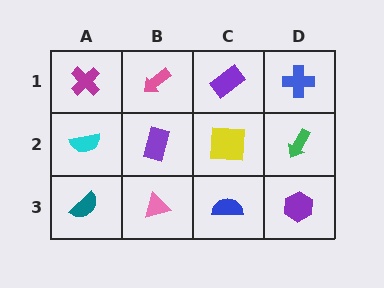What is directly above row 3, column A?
A cyan semicircle.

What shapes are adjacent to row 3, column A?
A cyan semicircle (row 2, column A), a pink triangle (row 3, column B).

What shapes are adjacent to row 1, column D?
A green arrow (row 2, column D), a purple rectangle (row 1, column C).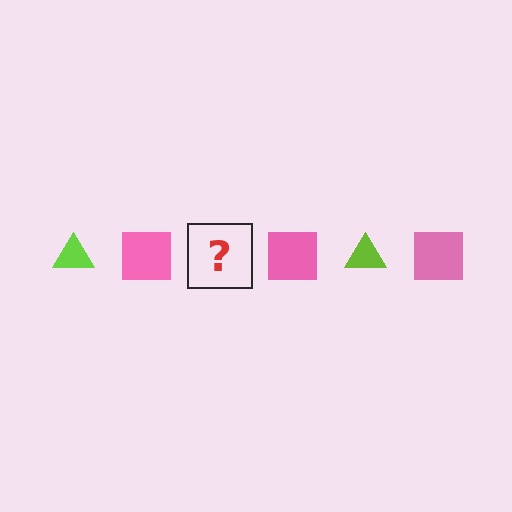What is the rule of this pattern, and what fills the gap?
The rule is that the pattern alternates between lime triangle and pink square. The gap should be filled with a lime triangle.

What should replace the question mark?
The question mark should be replaced with a lime triangle.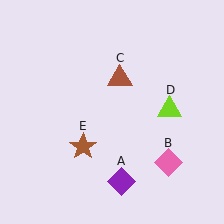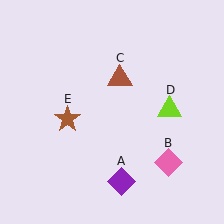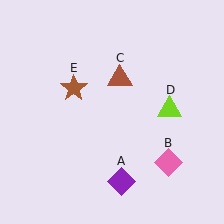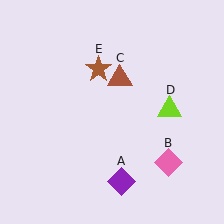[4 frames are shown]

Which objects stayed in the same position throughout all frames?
Purple diamond (object A) and pink diamond (object B) and brown triangle (object C) and lime triangle (object D) remained stationary.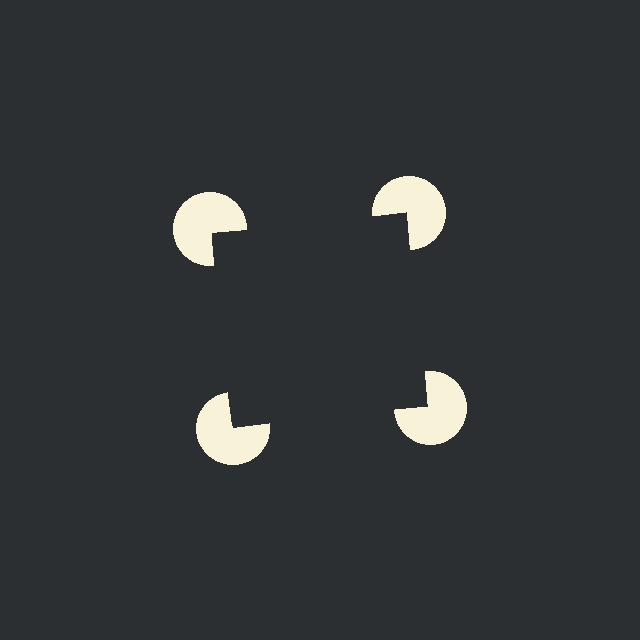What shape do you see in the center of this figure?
An illusory square — its edges are inferred from the aligned wedge cuts in the pac-man discs, not physically drawn.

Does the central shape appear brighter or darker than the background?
It typically appears slightly darker than the background, even though no actual brightness change is drawn.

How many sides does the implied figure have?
4 sides.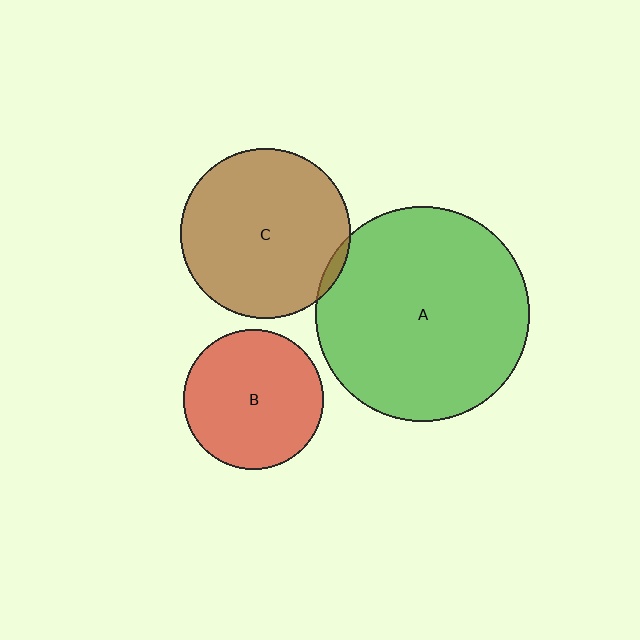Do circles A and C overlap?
Yes.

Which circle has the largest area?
Circle A (green).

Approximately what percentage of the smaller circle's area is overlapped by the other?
Approximately 5%.